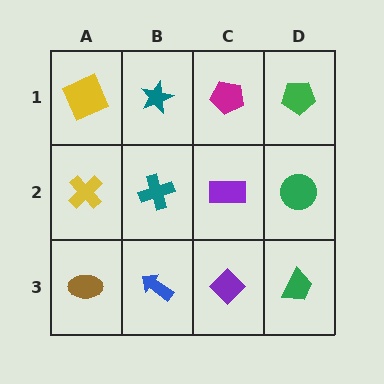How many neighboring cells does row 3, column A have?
2.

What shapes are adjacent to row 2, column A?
A yellow square (row 1, column A), a brown ellipse (row 3, column A), a teal cross (row 2, column B).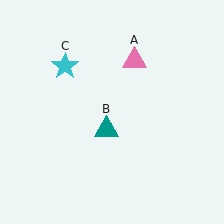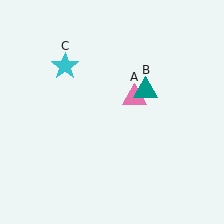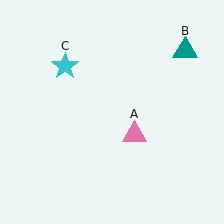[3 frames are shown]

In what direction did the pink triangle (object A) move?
The pink triangle (object A) moved down.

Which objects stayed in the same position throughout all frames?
Cyan star (object C) remained stationary.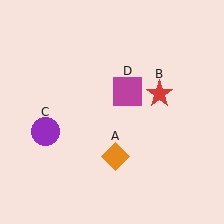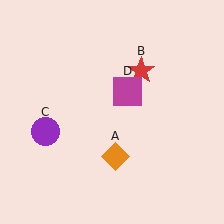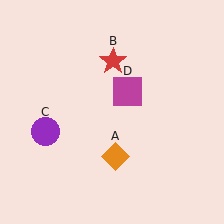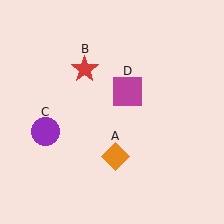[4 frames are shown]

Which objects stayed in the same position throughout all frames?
Orange diamond (object A) and purple circle (object C) and magenta square (object D) remained stationary.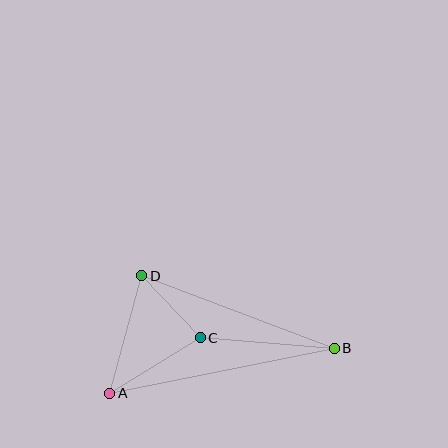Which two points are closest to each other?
Points C and D are closest to each other.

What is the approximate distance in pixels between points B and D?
The distance between B and D is approximately 206 pixels.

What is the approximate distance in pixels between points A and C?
The distance between A and C is approximately 106 pixels.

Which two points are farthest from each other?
Points A and B are farthest from each other.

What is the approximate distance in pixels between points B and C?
The distance between B and C is approximately 134 pixels.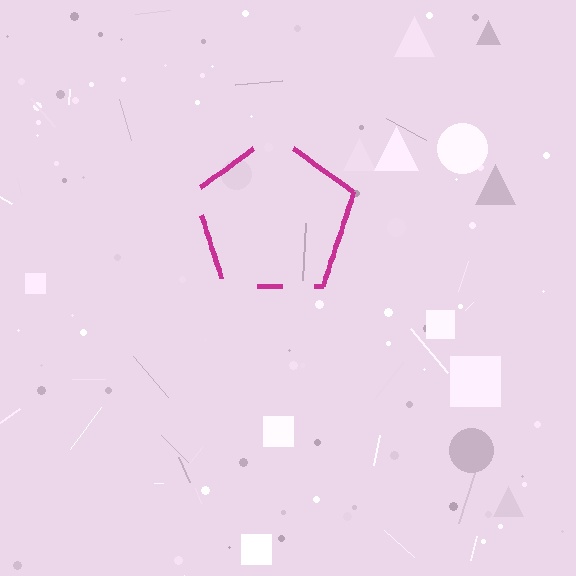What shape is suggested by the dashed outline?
The dashed outline suggests a pentagon.